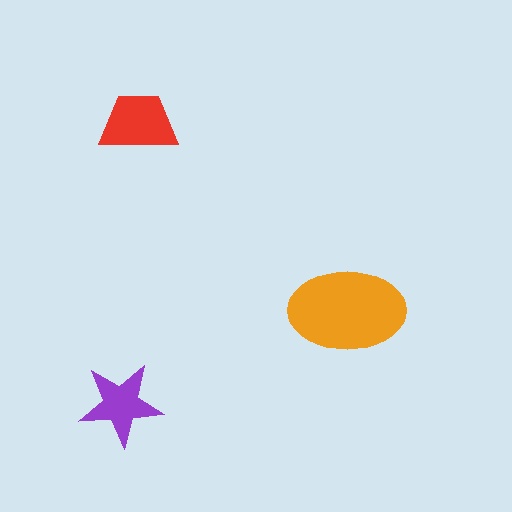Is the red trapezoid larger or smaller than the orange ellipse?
Smaller.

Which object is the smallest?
The purple star.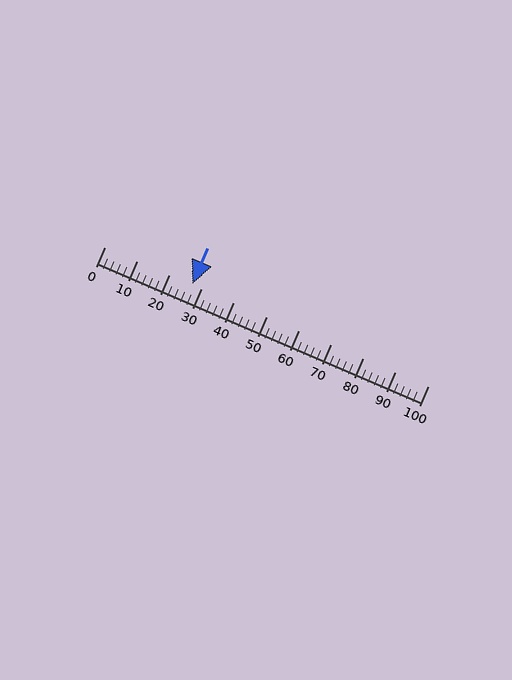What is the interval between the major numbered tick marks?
The major tick marks are spaced 10 units apart.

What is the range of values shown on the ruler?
The ruler shows values from 0 to 100.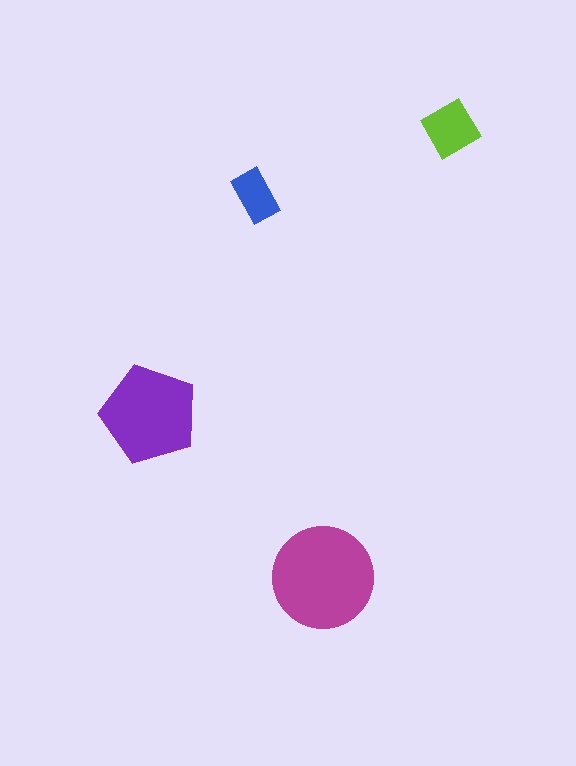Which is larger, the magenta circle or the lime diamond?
The magenta circle.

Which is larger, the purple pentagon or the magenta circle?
The magenta circle.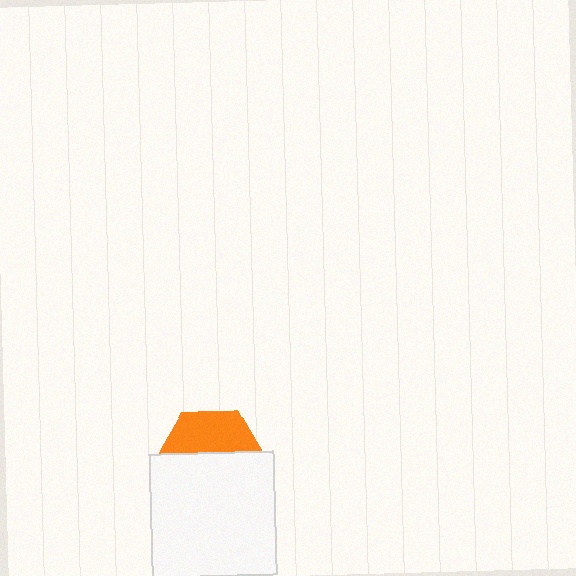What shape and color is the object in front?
The object in front is a white square.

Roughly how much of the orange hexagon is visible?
A small part of it is visible (roughly 39%).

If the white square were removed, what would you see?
You would see the complete orange hexagon.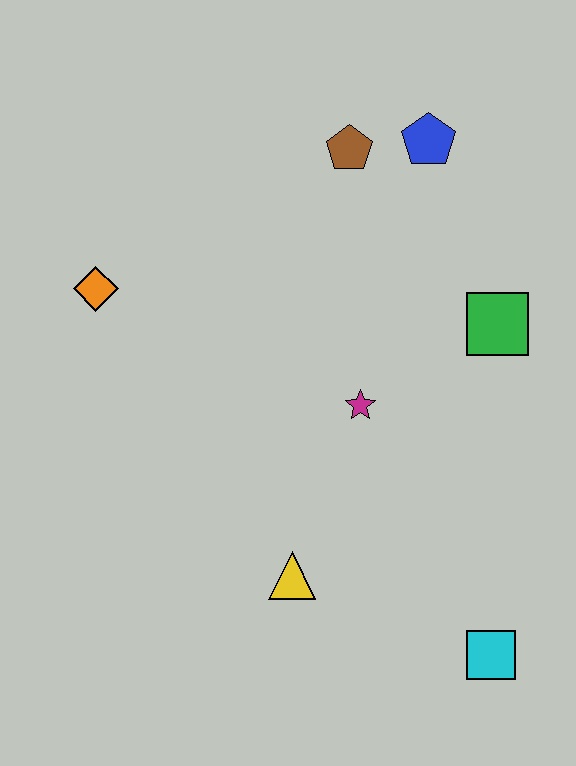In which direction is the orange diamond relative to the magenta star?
The orange diamond is to the left of the magenta star.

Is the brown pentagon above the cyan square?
Yes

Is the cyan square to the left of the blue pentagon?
No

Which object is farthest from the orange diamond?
The cyan square is farthest from the orange diamond.